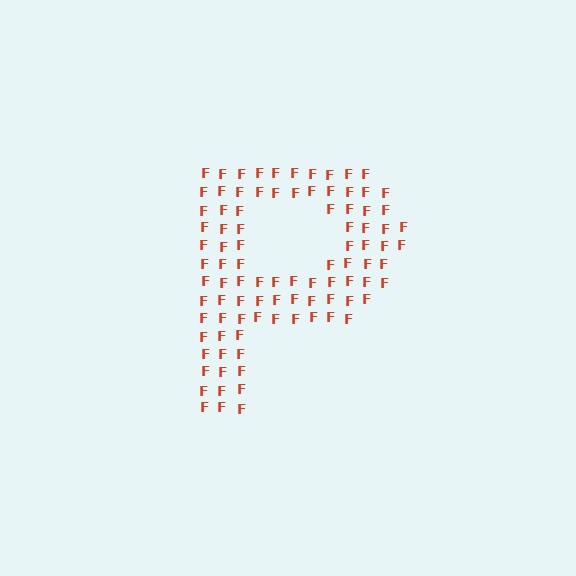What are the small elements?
The small elements are letter F's.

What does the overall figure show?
The overall figure shows the letter P.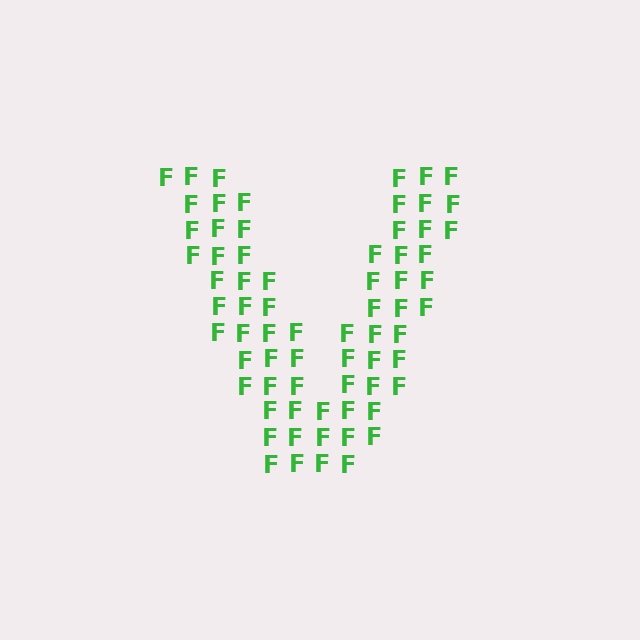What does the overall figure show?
The overall figure shows the letter V.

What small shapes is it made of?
It is made of small letter F's.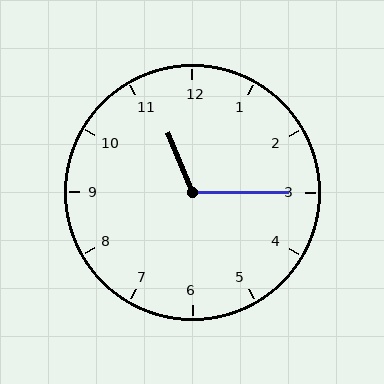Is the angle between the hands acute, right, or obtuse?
It is obtuse.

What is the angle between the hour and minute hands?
Approximately 112 degrees.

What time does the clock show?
11:15.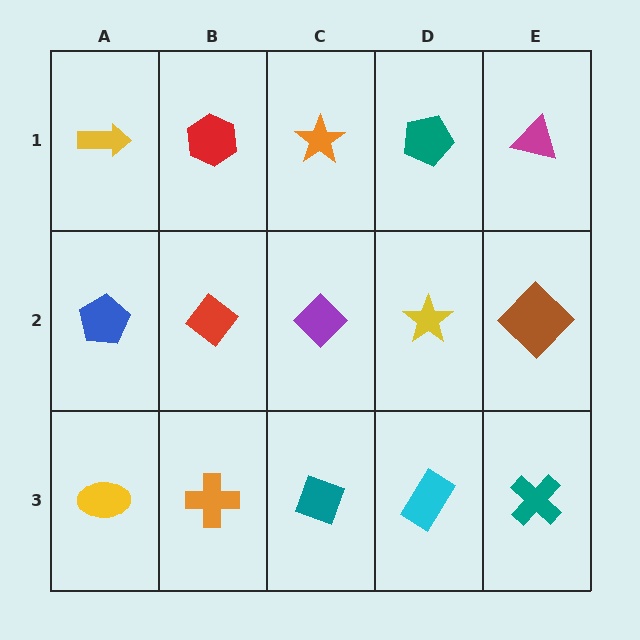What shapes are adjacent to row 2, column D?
A teal pentagon (row 1, column D), a cyan rectangle (row 3, column D), a purple diamond (row 2, column C), a brown diamond (row 2, column E).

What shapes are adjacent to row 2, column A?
A yellow arrow (row 1, column A), a yellow ellipse (row 3, column A), a red diamond (row 2, column B).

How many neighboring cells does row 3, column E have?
2.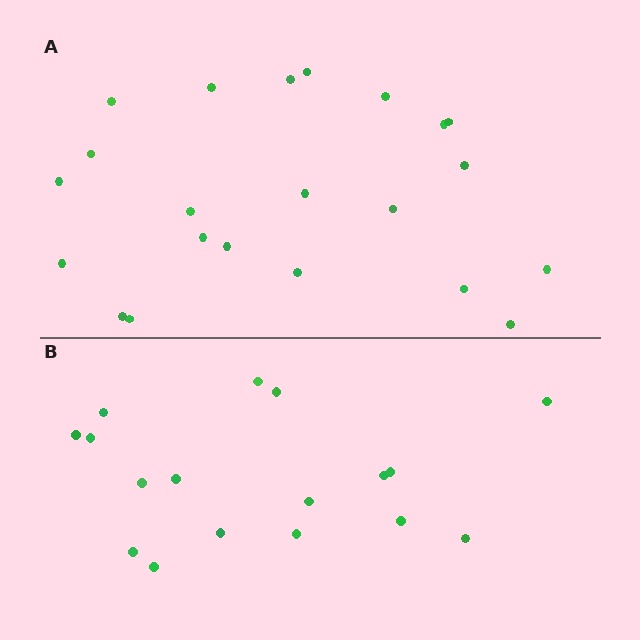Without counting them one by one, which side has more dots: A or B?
Region A (the top region) has more dots.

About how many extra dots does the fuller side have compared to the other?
Region A has about 5 more dots than region B.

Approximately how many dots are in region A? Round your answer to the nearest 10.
About 20 dots. (The exact count is 22, which rounds to 20.)